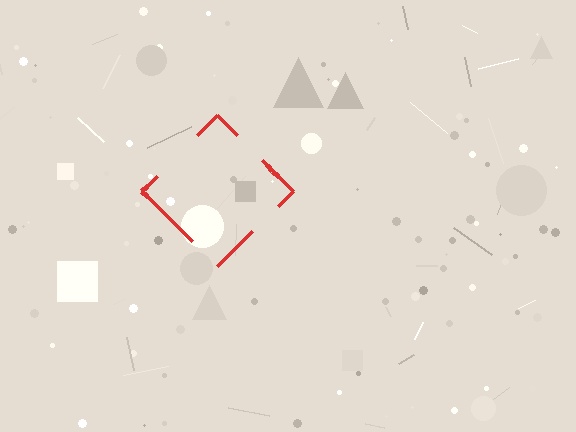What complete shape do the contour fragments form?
The contour fragments form a diamond.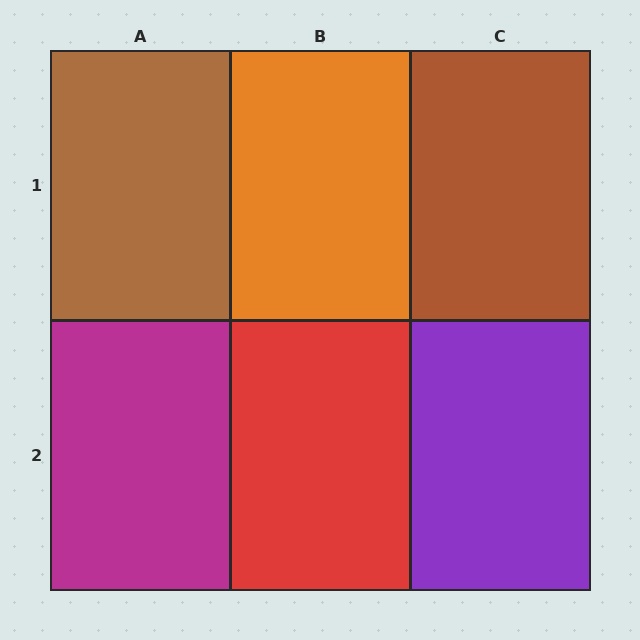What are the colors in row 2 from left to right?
Magenta, red, purple.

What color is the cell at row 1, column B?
Orange.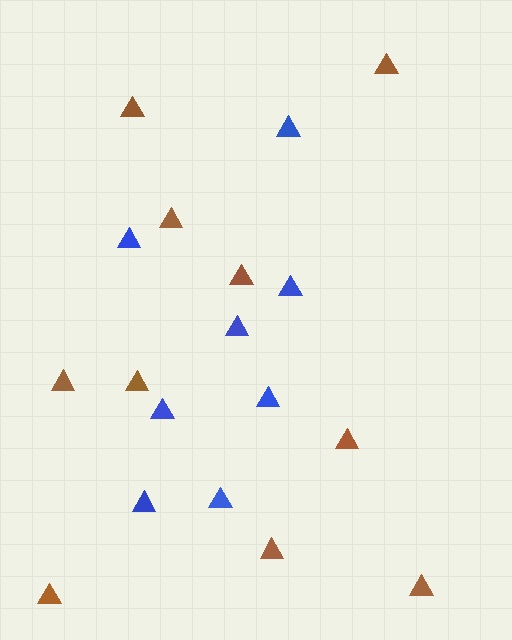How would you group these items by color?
There are 2 groups: one group of brown triangles (10) and one group of blue triangles (8).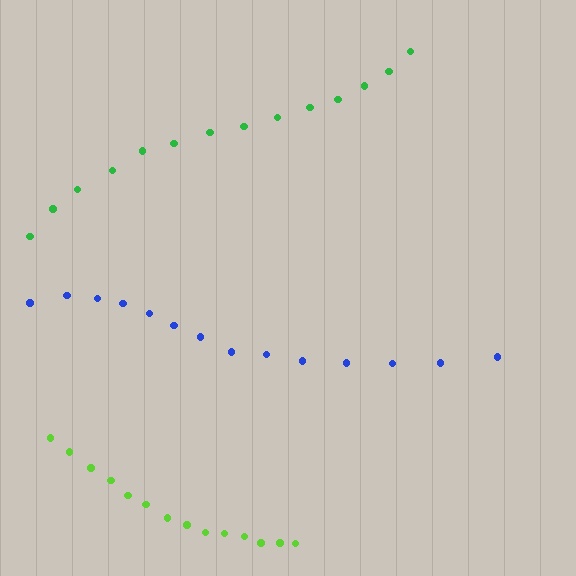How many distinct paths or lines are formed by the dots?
There are 3 distinct paths.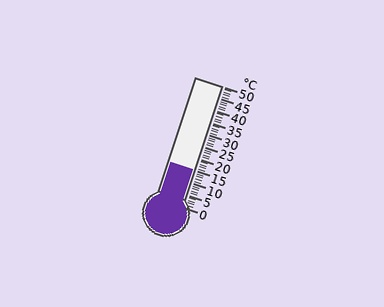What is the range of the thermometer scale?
The thermometer scale ranges from 0°C to 50°C.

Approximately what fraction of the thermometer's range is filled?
The thermometer is filled to approximately 30% of its range.